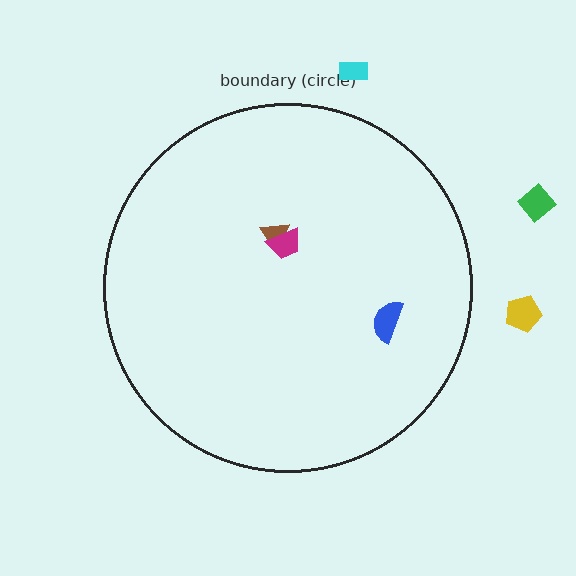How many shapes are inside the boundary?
3 inside, 3 outside.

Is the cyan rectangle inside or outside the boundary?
Outside.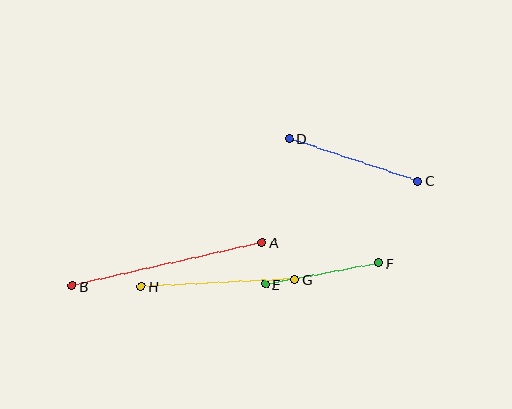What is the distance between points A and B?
The distance is approximately 195 pixels.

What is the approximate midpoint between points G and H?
The midpoint is at approximately (218, 283) pixels.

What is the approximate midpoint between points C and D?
The midpoint is at approximately (354, 160) pixels.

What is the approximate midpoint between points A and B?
The midpoint is at approximately (167, 264) pixels.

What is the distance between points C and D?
The distance is approximately 136 pixels.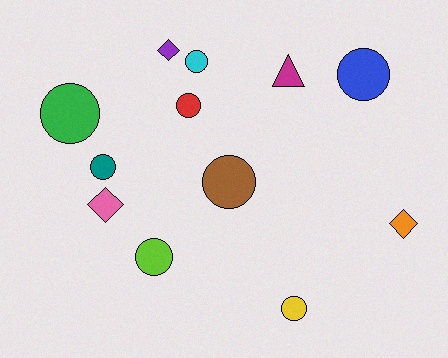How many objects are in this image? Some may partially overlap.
There are 12 objects.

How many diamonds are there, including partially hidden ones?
There are 3 diamonds.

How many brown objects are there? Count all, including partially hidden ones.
There is 1 brown object.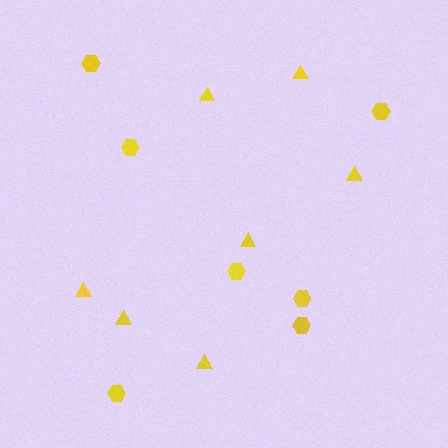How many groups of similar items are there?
There are 2 groups: one group of hexagons (7) and one group of triangles (7).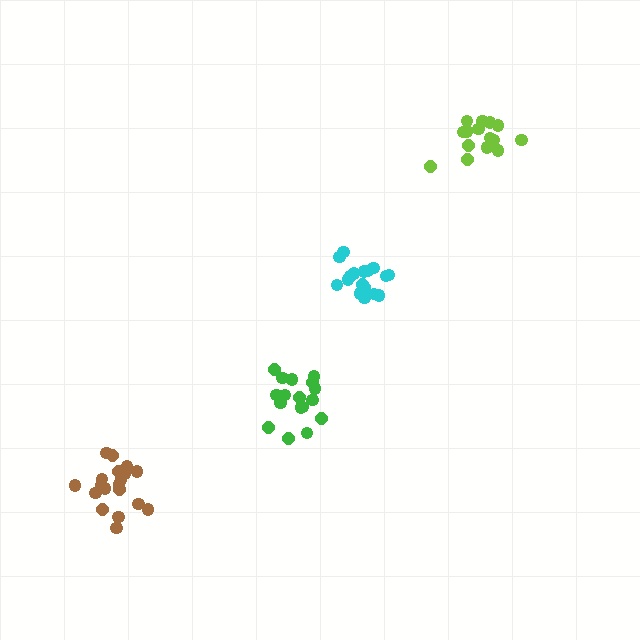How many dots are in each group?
Group 1: 19 dots, Group 2: 20 dots, Group 3: 15 dots, Group 4: 17 dots (71 total).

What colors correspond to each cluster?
The clusters are colored: cyan, brown, lime, green.